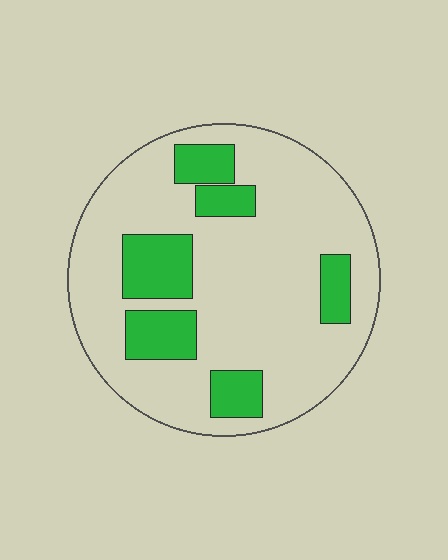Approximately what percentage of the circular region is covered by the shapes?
Approximately 20%.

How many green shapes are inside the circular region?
6.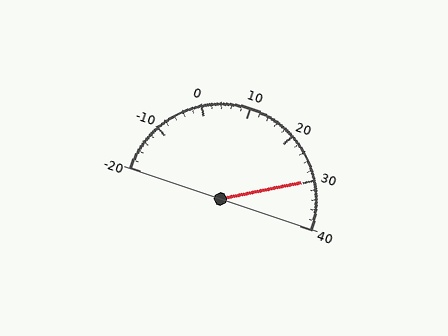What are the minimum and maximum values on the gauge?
The gauge ranges from -20 to 40.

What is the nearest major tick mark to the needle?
The nearest major tick mark is 30.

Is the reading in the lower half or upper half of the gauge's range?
The reading is in the upper half of the range (-20 to 40).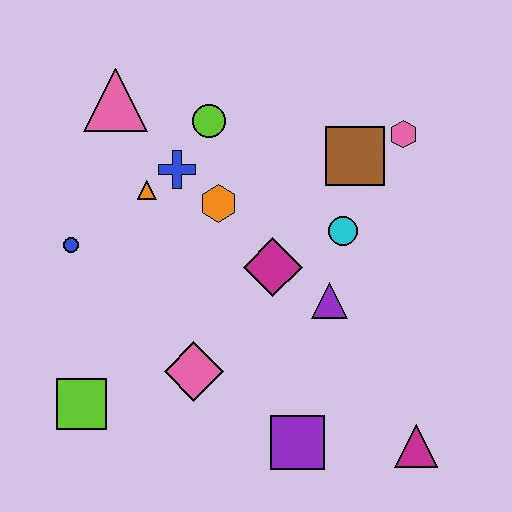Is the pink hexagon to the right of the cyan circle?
Yes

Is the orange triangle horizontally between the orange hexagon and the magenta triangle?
No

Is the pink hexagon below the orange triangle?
No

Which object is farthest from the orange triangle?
The magenta triangle is farthest from the orange triangle.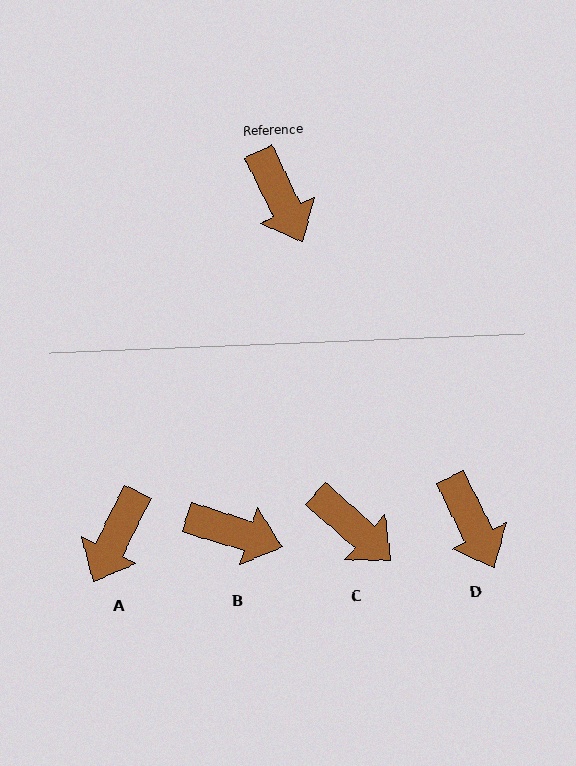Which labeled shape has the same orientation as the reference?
D.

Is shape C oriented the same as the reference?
No, it is off by about 22 degrees.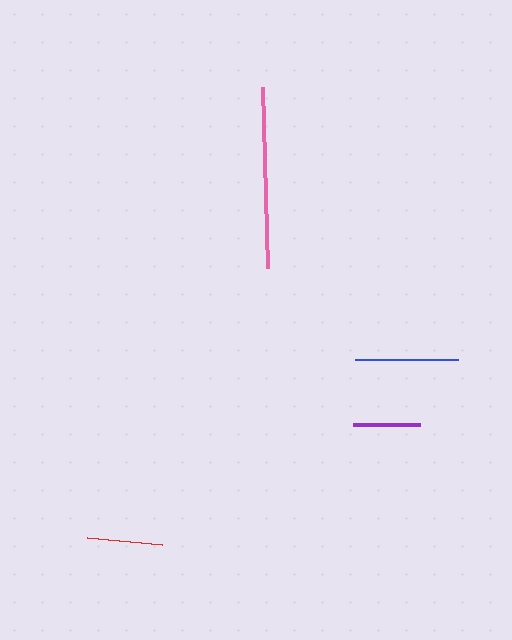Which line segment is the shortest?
The purple line is the shortest at approximately 67 pixels.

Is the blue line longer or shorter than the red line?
The blue line is longer than the red line.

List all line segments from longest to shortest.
From longest to shortest: pink, blue, red, purple.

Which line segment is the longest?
The pink line is the longest at approximately 181 pixels.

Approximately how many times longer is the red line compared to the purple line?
The red line is approximately 1.1 times the length of the purple line.